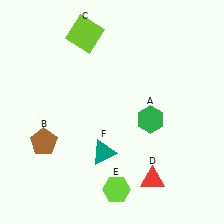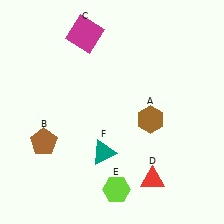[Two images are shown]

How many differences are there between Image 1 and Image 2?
There are 2 differences between the two images.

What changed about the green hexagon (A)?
In Image 1, A is green. In Image 2, it changed to brown.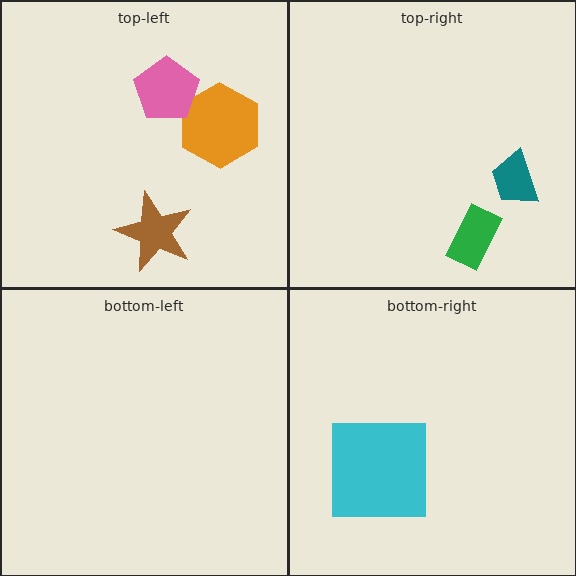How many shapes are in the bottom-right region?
1.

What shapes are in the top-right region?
The teal trapezoid, the green rectangle.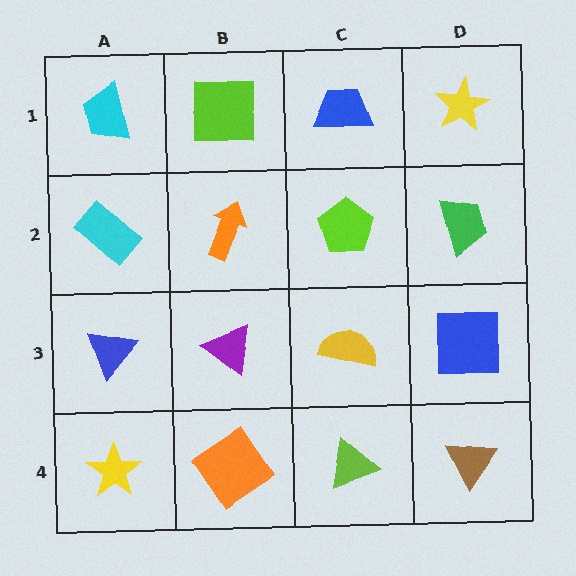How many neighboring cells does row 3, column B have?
4.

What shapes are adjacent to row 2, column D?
A yellow star (row 1, column D), a blue square (row 3, column D), a lime pentagon (row 2, column C).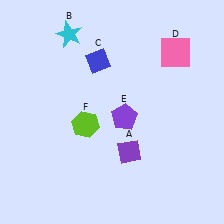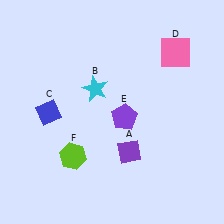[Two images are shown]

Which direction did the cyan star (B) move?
The cyan star (B) moved down.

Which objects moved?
The objects that moved are: the cyan star (B), the blue diamond (C), the lime hexagon (F).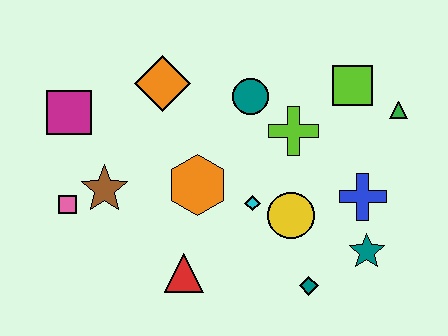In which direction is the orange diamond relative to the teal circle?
The orange diamond is to the left of the teal circle.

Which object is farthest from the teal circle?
The pink square is farthest from the teal circle.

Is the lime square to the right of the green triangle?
No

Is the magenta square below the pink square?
No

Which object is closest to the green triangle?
The lime square is closest to the green triangle.